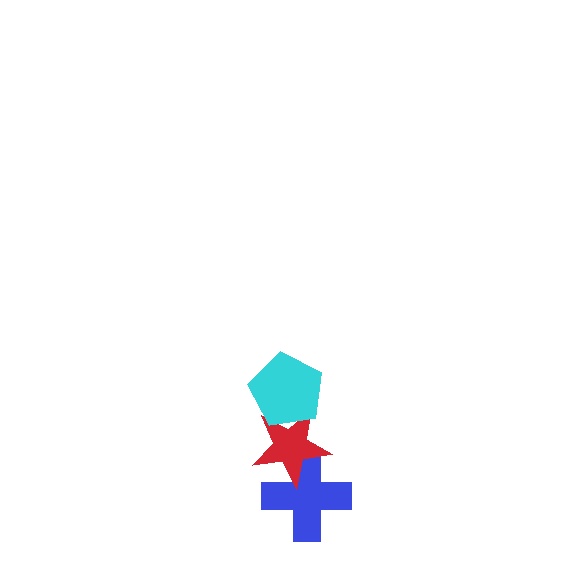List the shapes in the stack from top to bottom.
From top to bottom: the cyan pentagon, the red star, the blue cross.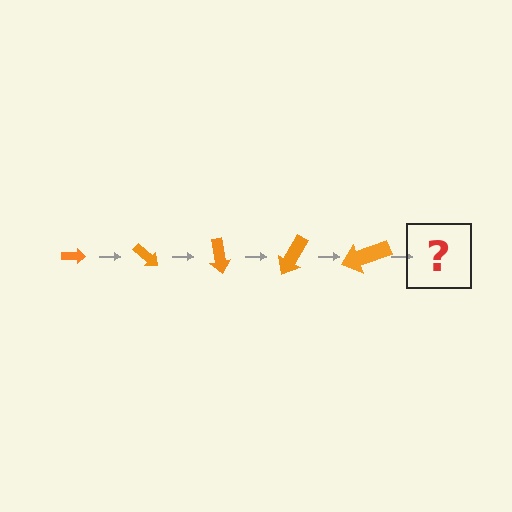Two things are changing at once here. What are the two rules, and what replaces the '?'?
The two rules are that the arrow grows larger each step and it rotates 40 degrees each step. The '?' should be an arrow, larger than the previous one and rotated 200 degrees from the start.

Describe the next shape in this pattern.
It should be an arrow, larger than the previous one and rotated 200 degrees from the start.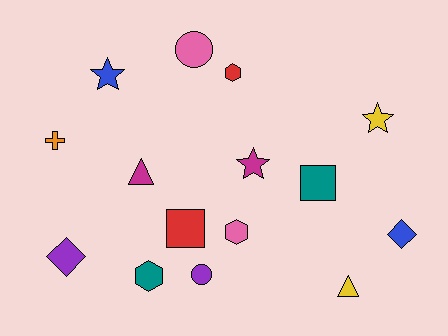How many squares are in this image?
There are 2 squares.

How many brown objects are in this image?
There are no brown objects.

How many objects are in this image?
There are 15 objects.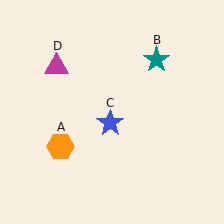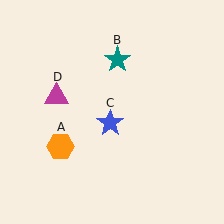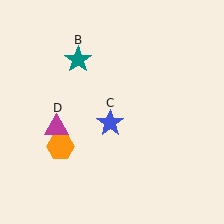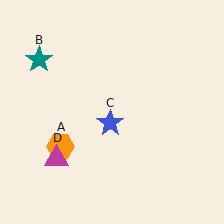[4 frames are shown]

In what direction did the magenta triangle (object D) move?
The magenta triangle (object D) moved down.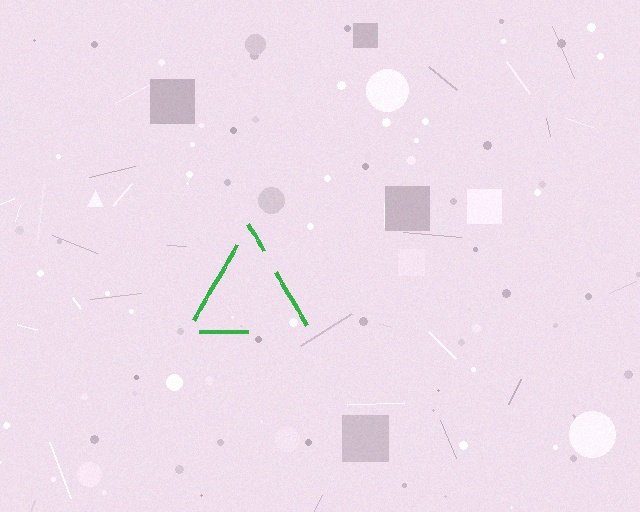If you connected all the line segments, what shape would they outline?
They would outline a triangle.